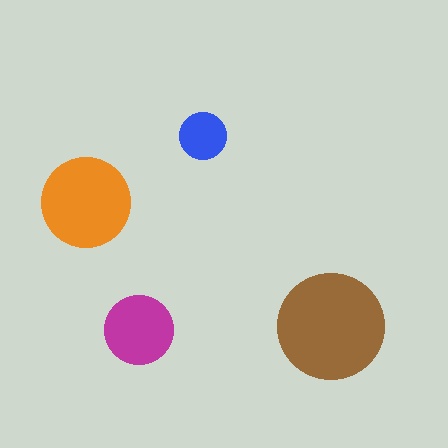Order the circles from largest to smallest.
the brown one, the orange one, the magenta one, the blue one.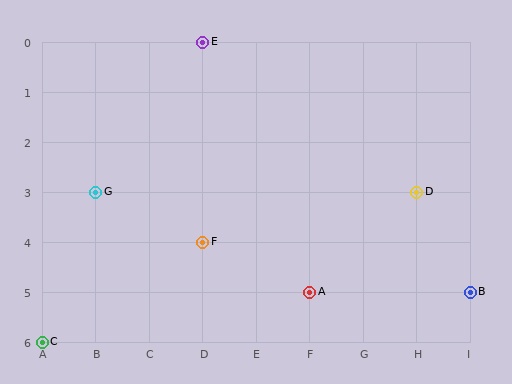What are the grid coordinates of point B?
Point B is at grid coordinates (I, 5).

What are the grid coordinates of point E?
Point E is at grid coordinates (D, 0).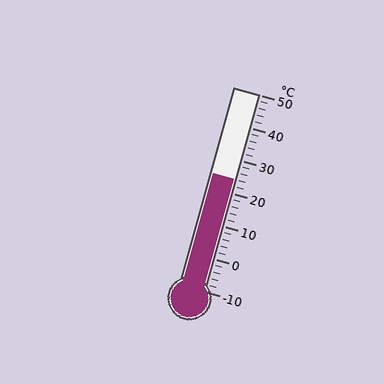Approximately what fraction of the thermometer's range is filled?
The thermometer is filled to approximately 55% of its range.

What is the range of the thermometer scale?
The thermometer scale ranges from -10°C to 50°C.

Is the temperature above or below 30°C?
The temperature is below 30°C.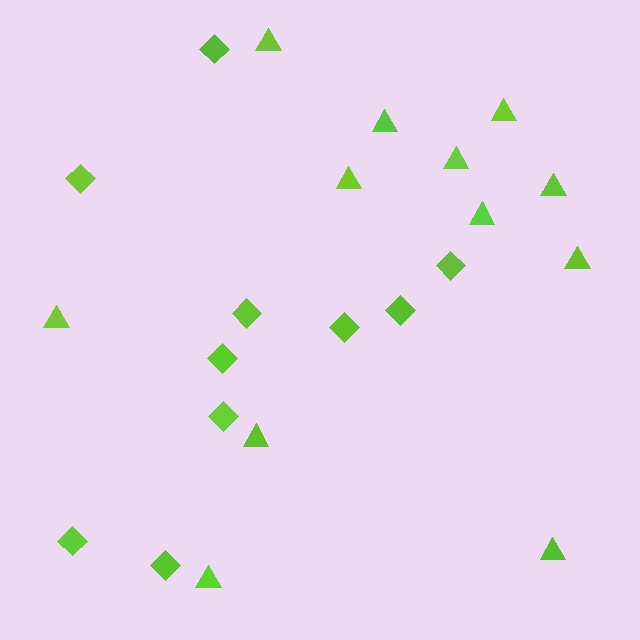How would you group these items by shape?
There are 2 groups: one group of diamonds (10) and one group of triangles (12).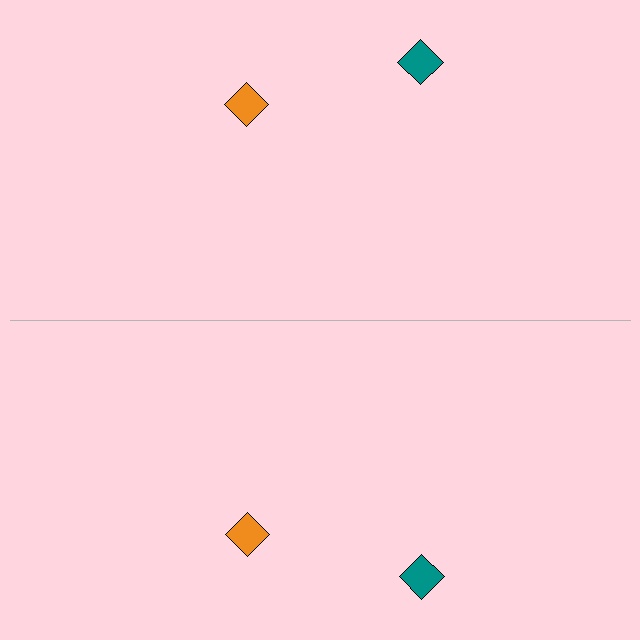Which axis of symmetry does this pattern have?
The pattern has a horizontal axis of symmetry running through the center of the image.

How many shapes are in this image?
There are 4 shapes in this image.